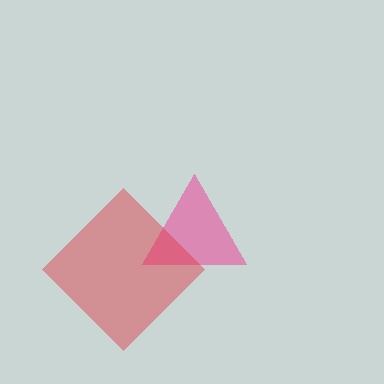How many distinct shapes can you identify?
There are 2 distinct shapes: a pink triangle, a red diamond.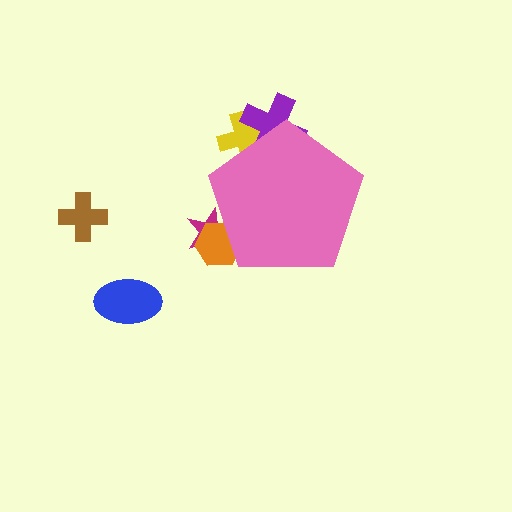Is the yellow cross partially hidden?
Yes, the yellow cross is partially hidden behind the pink pentagon.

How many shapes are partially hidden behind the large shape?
4 shapes are partially hidden.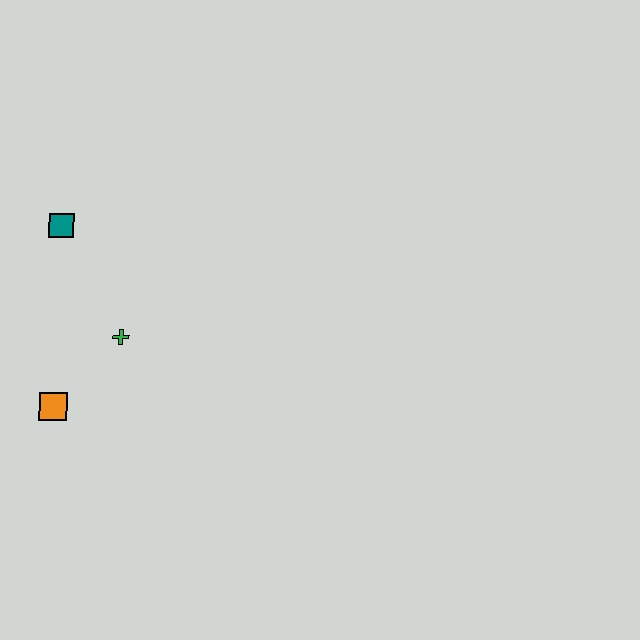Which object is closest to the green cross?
The orange square is closest to the green cross.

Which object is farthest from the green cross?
The teal square is farthest from the green cross.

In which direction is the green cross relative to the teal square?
The green cross is below the teal square.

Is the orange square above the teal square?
No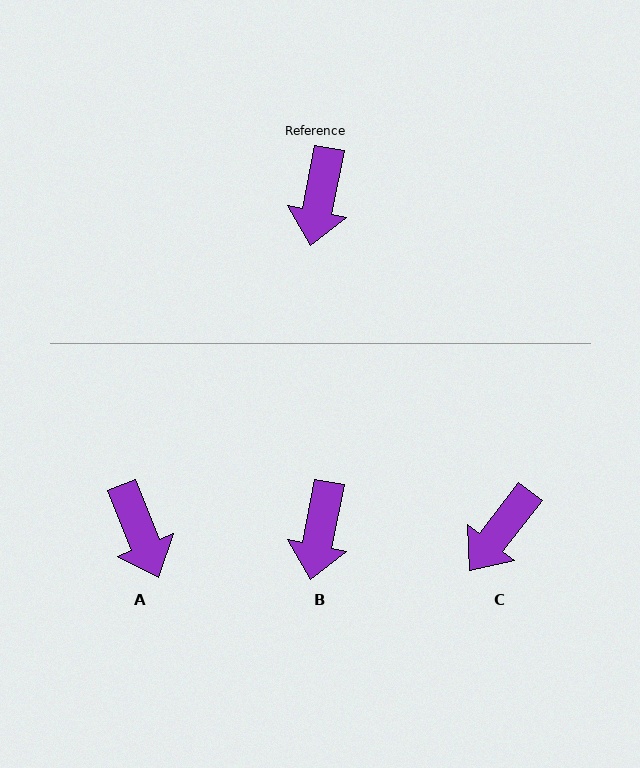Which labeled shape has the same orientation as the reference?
B.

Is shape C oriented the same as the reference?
No, it is off by about 26 degrees.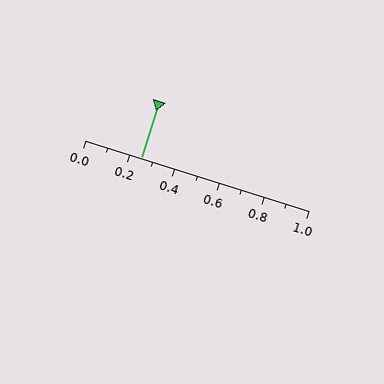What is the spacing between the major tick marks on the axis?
The major ticks are spaced 0.2 apart.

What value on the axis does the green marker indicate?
The marker indicates approximately 0.25.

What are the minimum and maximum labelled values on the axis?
The axis runs from 0.0 to 1.0.